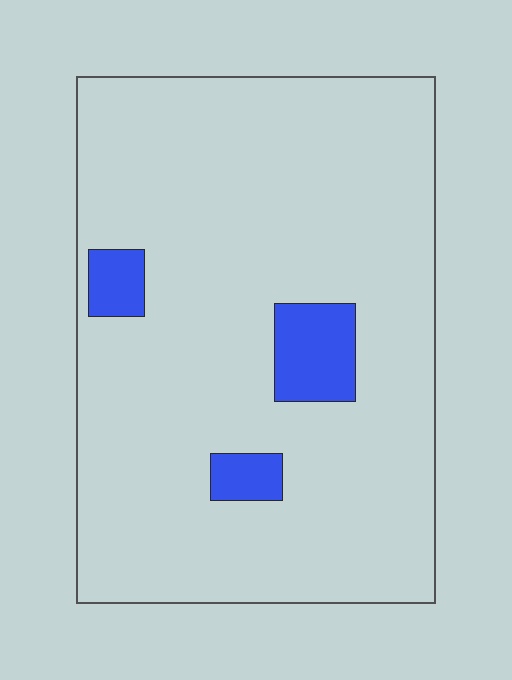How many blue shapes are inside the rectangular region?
3.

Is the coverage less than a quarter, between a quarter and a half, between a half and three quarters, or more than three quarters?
Less than a quarter.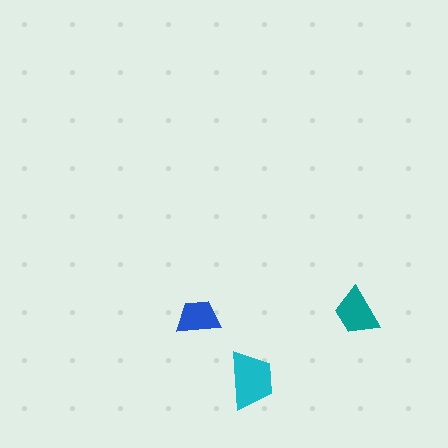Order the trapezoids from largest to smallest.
the cyan one, the teal one, the blue one.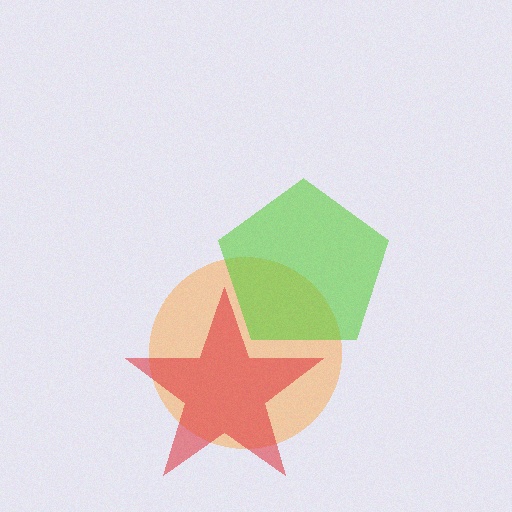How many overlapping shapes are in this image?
There are 3 overlapping shapes in the image.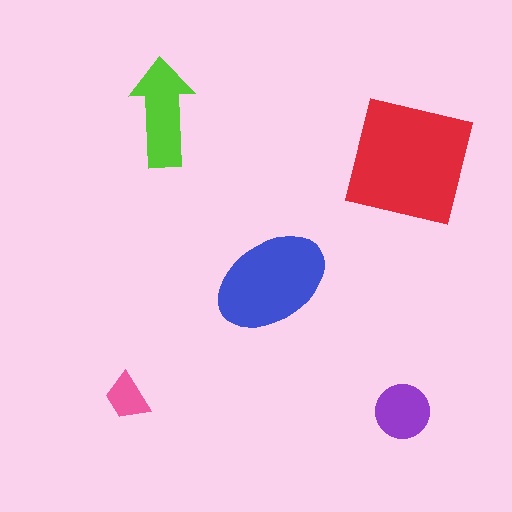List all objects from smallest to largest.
The pink trapezoid, the purple circle, the lime arrow, the blue ellipse, the red square.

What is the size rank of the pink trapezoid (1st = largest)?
5th.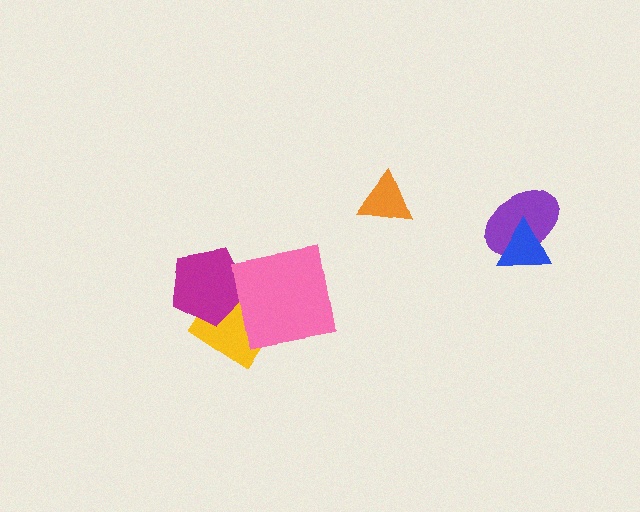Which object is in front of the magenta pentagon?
The pink square is in front of the magenta pentagon.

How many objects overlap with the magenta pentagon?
2 objects overlap with the magenta pentagon.